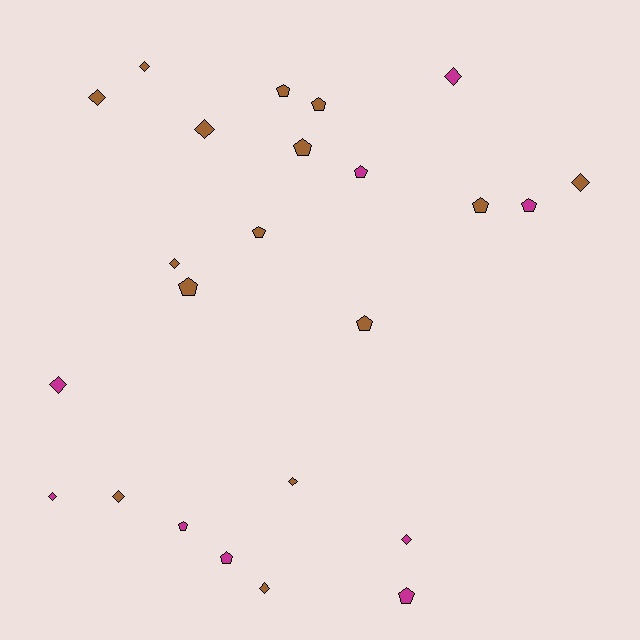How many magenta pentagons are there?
There are 5 magenta pentagons.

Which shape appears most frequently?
Diamond, with 12 objects.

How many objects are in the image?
There are 24 objects.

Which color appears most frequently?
Brown, with 15 objects.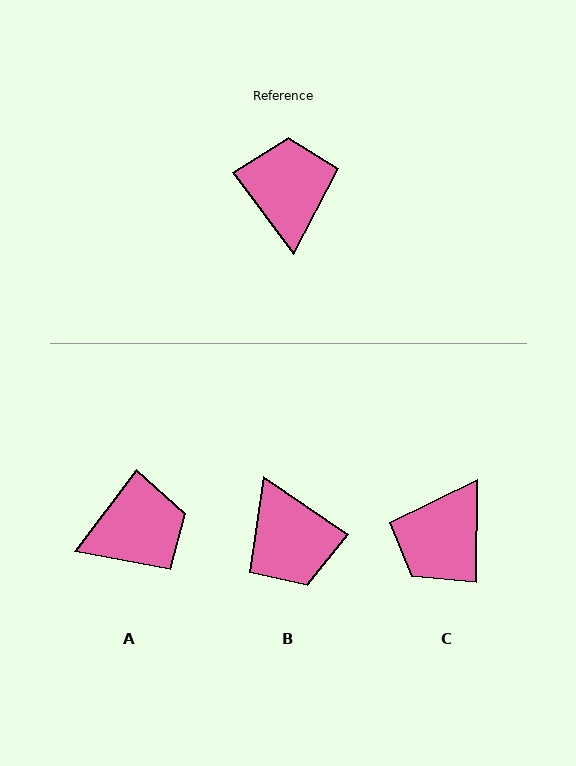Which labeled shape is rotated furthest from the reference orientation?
B, about 161 degrees away.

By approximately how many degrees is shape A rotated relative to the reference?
Approximately 73 degrees clockwise.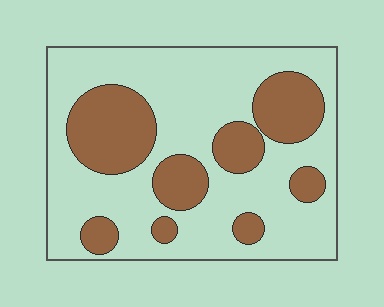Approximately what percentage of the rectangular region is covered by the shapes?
Approximately 30%.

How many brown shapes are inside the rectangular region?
8.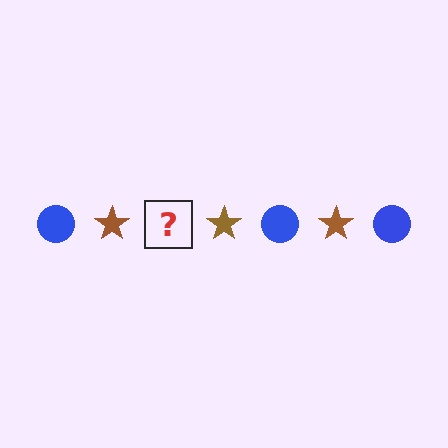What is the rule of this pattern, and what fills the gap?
The rule is that the pattern alternates between blue circle and brown star. The gap should be filled with a blue circle.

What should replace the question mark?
The question mark should be replaced with a blue circle.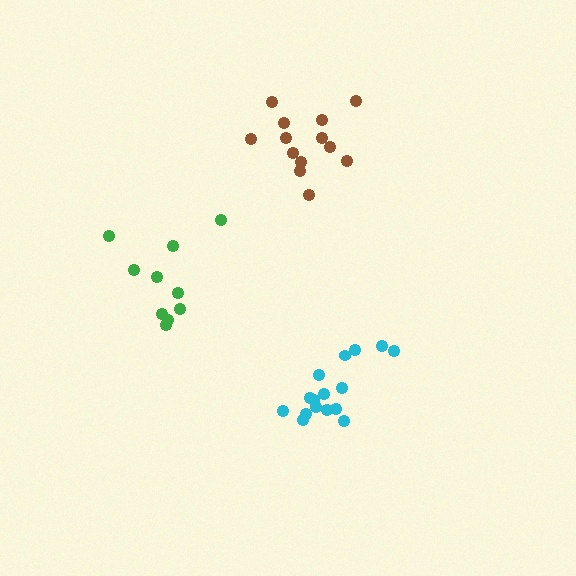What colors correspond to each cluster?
The clusters are colored: cyan, green, brown.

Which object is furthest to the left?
The green cluster is leftmost.